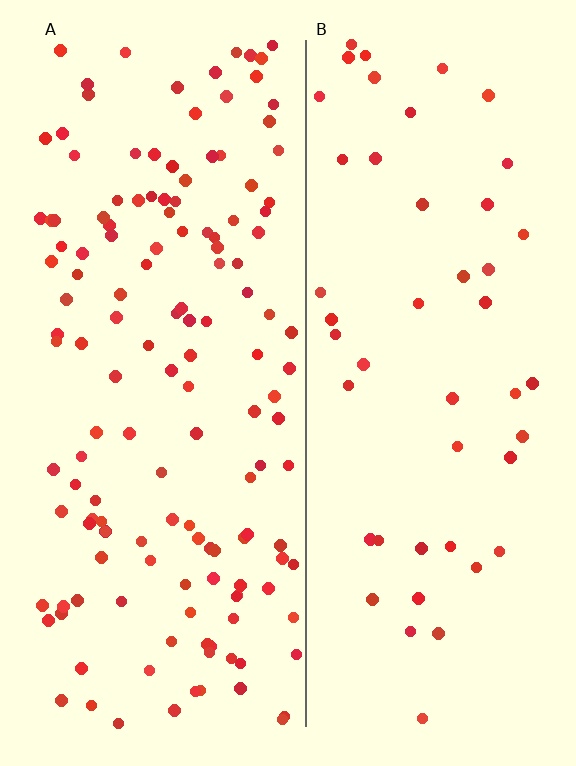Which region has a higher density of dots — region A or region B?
A (the left).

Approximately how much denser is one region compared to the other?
Approximately 3.0× — region A over region B.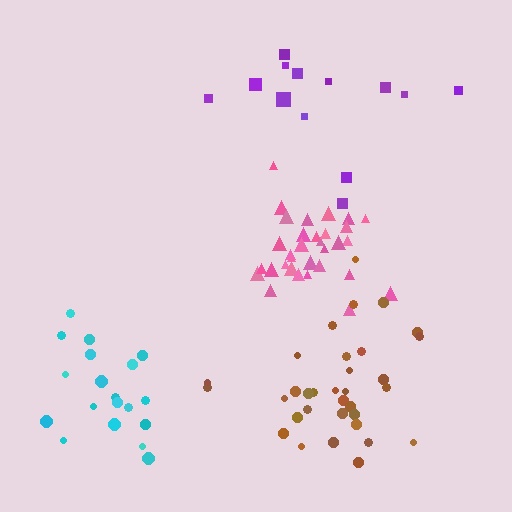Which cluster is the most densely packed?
Pink.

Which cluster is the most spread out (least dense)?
Purple.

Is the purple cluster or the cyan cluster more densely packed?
Cyan.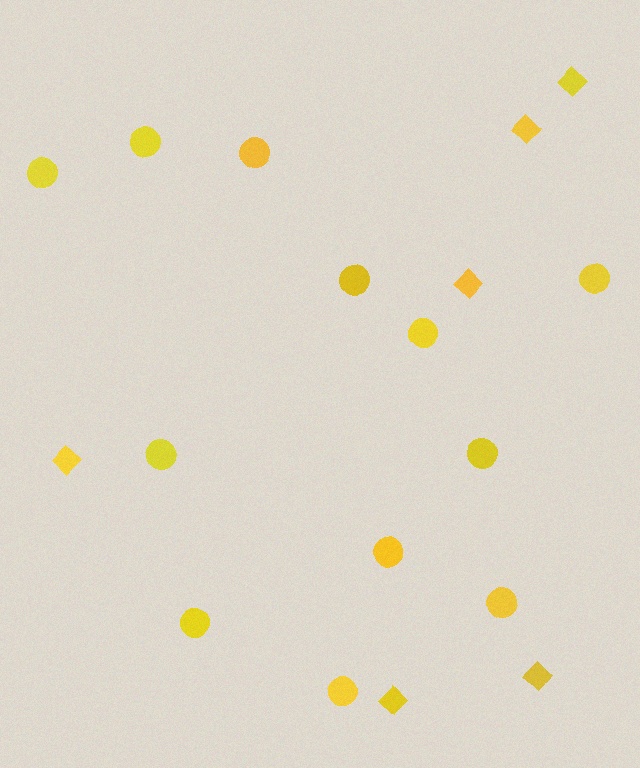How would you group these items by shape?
There are 2 groups: one group of circles (12) and one group of diamonds (6).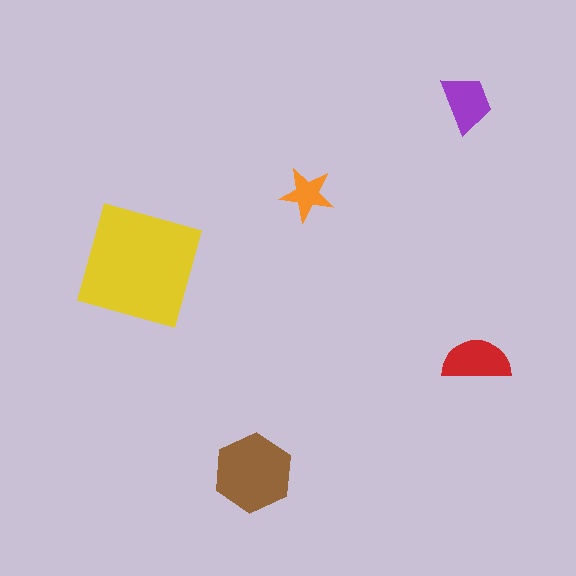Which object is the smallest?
The orange star.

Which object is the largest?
The yellow square.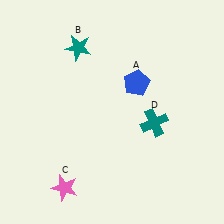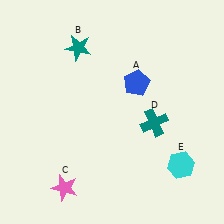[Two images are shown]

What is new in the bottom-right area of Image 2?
A cyan hexagon (E) was added in the bottom-right area of Image 2.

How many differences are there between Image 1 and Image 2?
There is 1 difference between the two images.